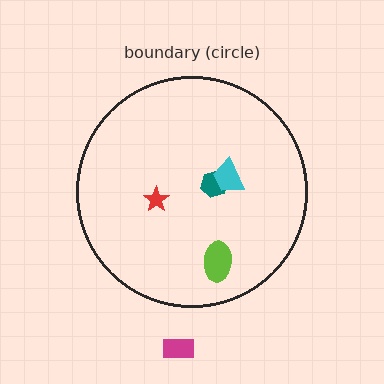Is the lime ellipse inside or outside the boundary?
Inside.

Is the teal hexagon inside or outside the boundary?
Inside.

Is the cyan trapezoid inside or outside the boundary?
Inside.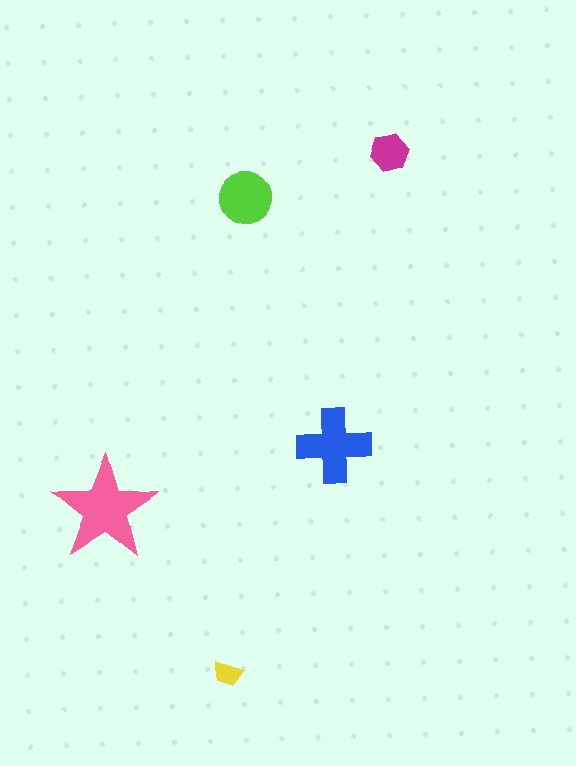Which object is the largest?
The pink star.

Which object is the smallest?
The yellow trapezoid.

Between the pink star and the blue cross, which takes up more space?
The pink star.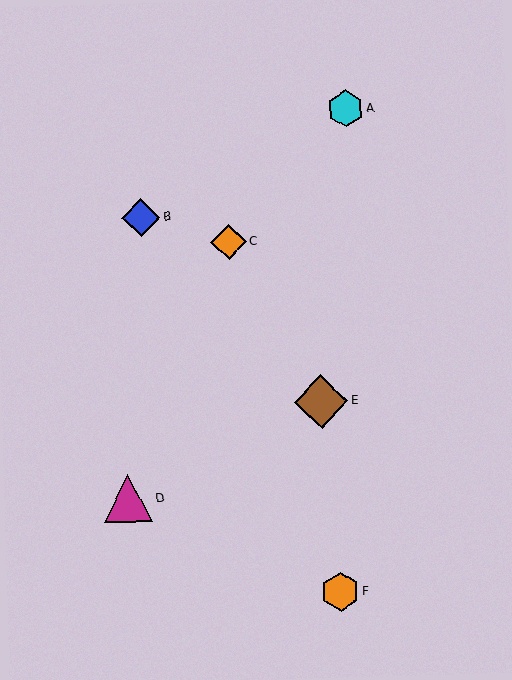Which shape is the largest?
The brown diamond (labeled E) is the largest.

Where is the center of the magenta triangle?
The center of the magenta triangle is at (128, 498).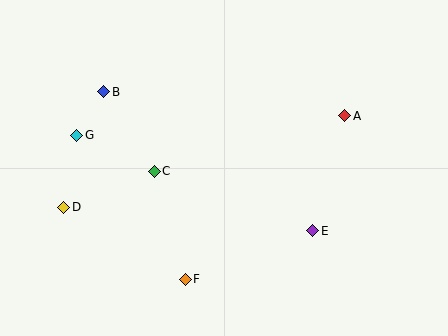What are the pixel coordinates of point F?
Point F is at (185, 279).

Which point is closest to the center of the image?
Point C at (154, 171) is closest to the center.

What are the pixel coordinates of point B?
Point B is at (104, 92).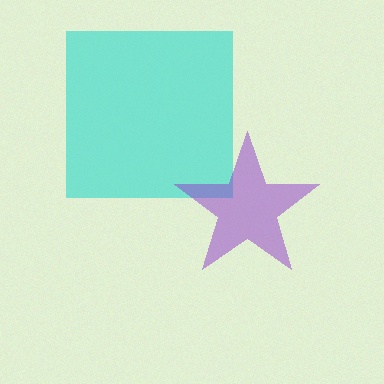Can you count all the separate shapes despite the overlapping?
Yes, there are 2 separate shapes.